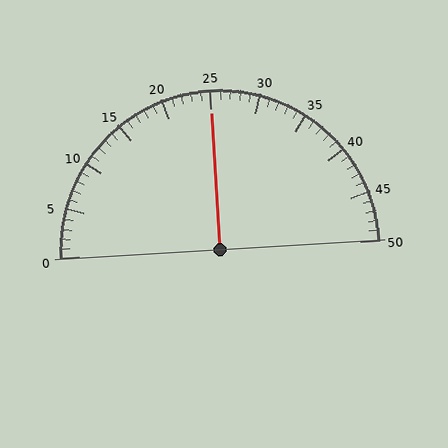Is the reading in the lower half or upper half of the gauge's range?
The reading is in the upper half of the range (0 to 50).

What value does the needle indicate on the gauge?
The needle indicates approximately 25.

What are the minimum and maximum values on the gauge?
The gauge ranges from 0 to 50.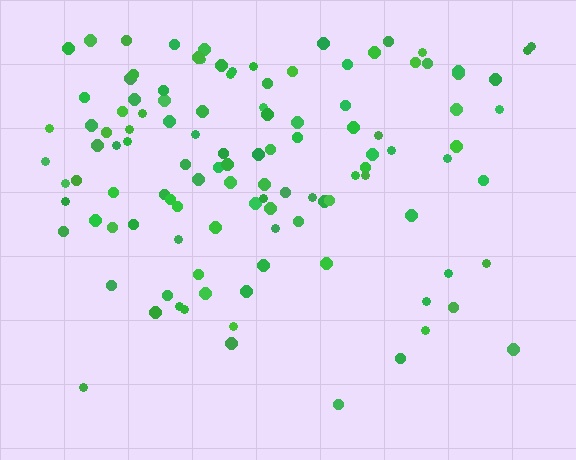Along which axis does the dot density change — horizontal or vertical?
Vertical.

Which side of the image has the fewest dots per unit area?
The bottom.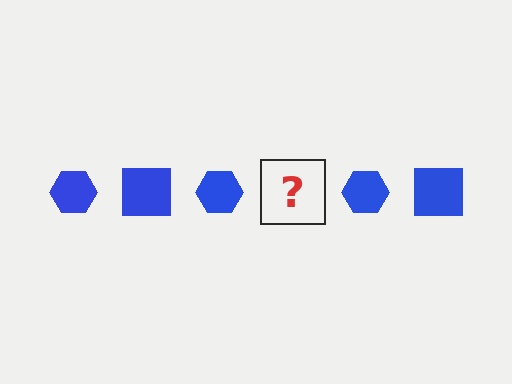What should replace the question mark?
The question mark should be replaced with a blue square.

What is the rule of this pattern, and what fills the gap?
The rule is that the pattern cycles through hexagon, square shapes in blue. The gap should be filled with a blue square.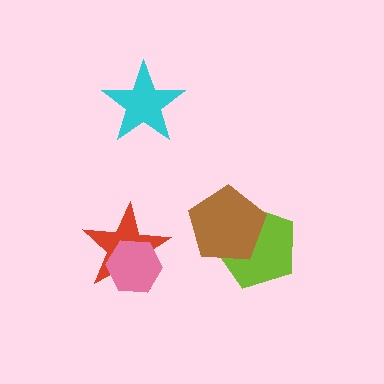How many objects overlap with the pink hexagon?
1 object overlaps with the pink hexagon.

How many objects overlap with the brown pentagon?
1 object overlaps with the brown pentagon.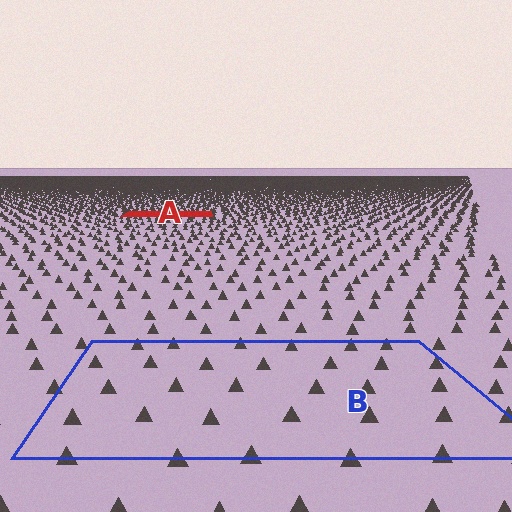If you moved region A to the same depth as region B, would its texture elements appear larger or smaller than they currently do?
They would appear larger. At a closer depth, the same texture elements are projected at a bigger on-screen size.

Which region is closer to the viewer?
Region B is closer. The texture elements there are larger and more spread out.